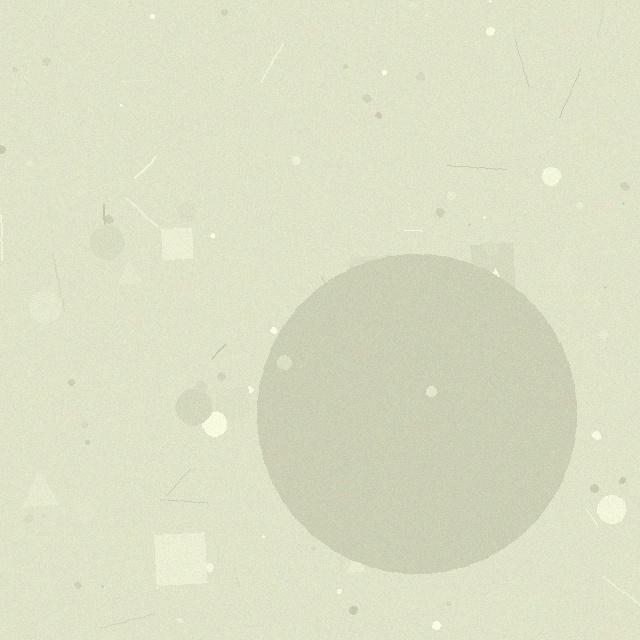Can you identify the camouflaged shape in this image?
The camouflaged shape is a circle.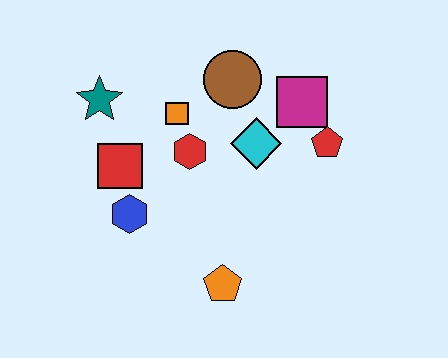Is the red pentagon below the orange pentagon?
No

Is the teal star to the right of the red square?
No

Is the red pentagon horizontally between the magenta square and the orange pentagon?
No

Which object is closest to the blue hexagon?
The red square is closest to the blue hexagon.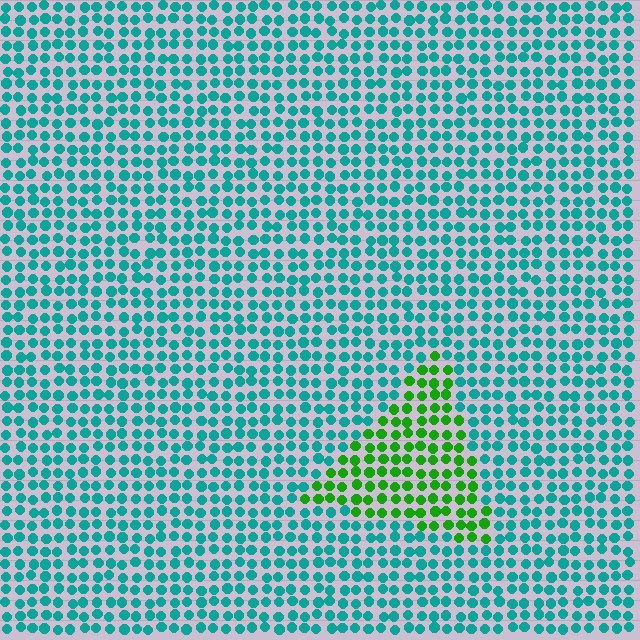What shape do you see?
I see a triangle.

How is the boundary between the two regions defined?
The boundary is defined purely by a slight shift in hue (about 58 degrees). Spacing, size, and orientation are identical on both sides.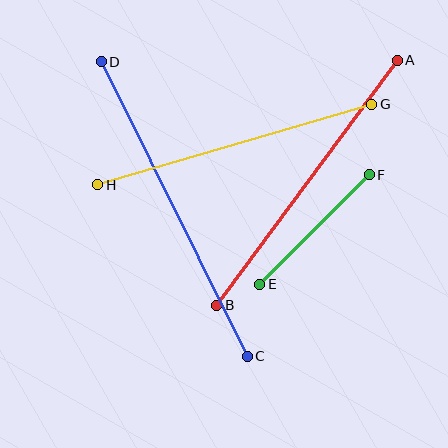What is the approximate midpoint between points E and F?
The midpoint is at approximately (315, 229) pixels.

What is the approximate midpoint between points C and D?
The midpoint is at approximately (174, 209) pixels.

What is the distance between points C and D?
The distance is approximately 329 pixels.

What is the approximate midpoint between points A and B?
The midpoint is at approximately (307, 183) pixels.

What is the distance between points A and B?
The distance is approximately 304 pixels.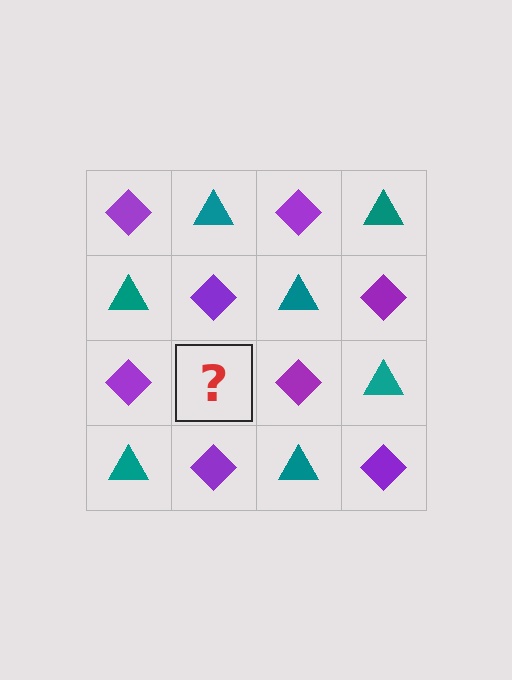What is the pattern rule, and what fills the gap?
The rule is that it alternates purple diamond and teal triangle in a checkerboard pattern. The gap should be filled with a teal triangle.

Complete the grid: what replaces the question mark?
The question mark should be replaced with a teal triangle.